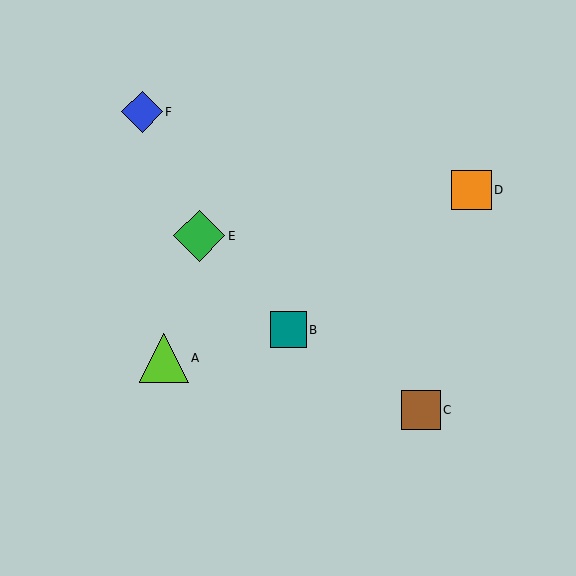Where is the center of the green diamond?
The center of the green diamond is at (199, 236).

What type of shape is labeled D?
Shape D is an orange square.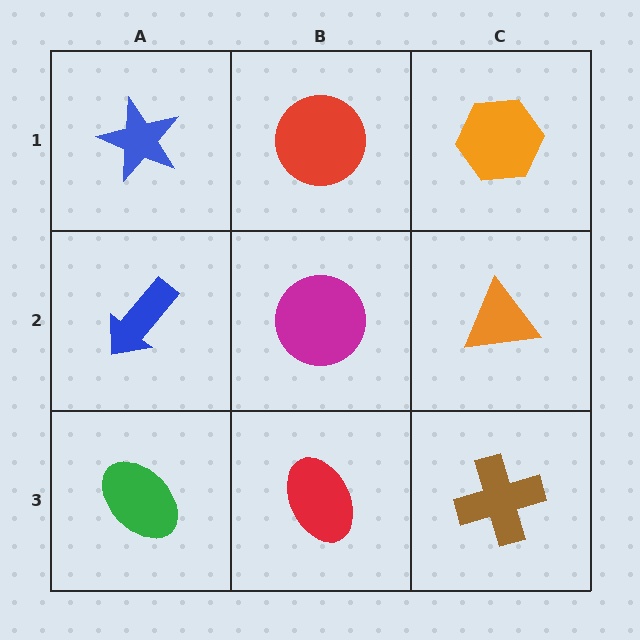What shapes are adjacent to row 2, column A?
A blue star (row 1, column A), a green ellipse (row 3, column A), a magenta circle (row 2, column B).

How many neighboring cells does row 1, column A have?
2.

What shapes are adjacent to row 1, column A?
A blue arrow (row 2, column A), a red circle (row 1, column B).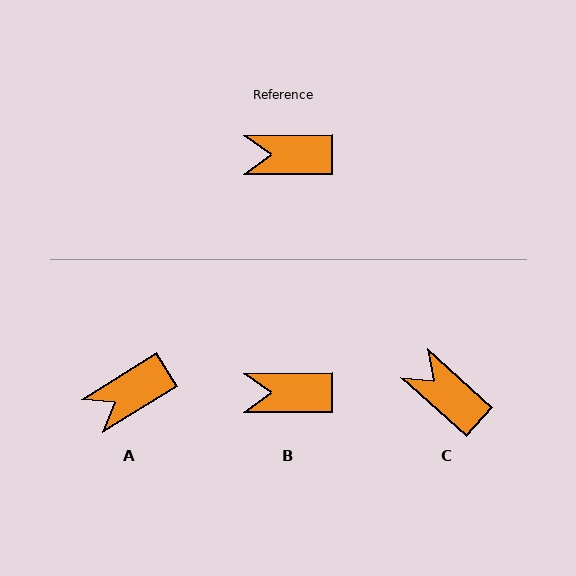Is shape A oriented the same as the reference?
No, it is off by about 32 degrees.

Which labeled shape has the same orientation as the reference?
B.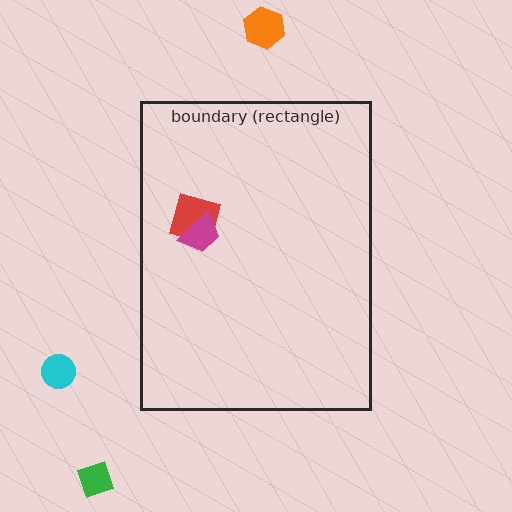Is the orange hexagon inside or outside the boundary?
Outside.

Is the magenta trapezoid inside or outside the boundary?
Inside.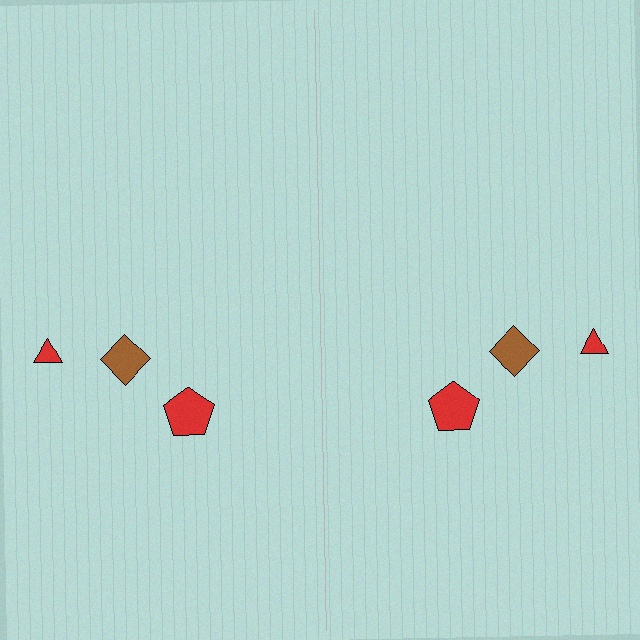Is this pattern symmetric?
Yes, this pattern has bilateral (reflection) symmetry.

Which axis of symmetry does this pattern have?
The pattern has a vertical axis of symmetry running through the center of the image.